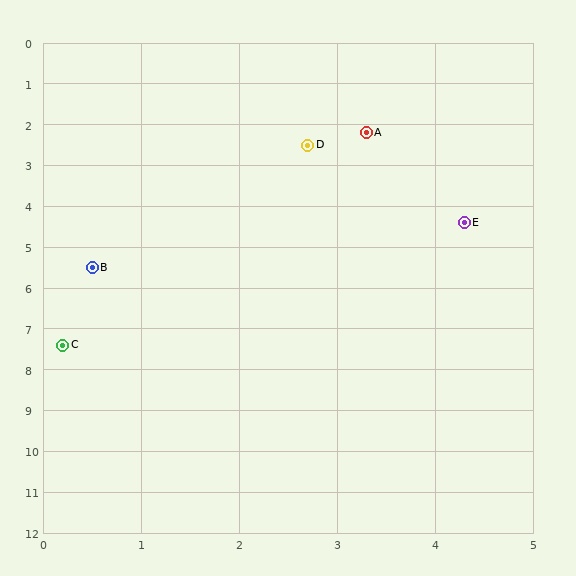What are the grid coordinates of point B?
Point B is at approximately (0.5, 5.5).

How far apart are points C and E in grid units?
Points C and E are about 5.1 grid units apart.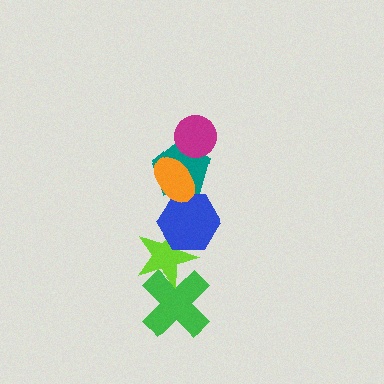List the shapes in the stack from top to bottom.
From top to bottom: the magenta circle, the orange ellipse, the teal pentagon, the blue hexagon, the lime star, the green cross.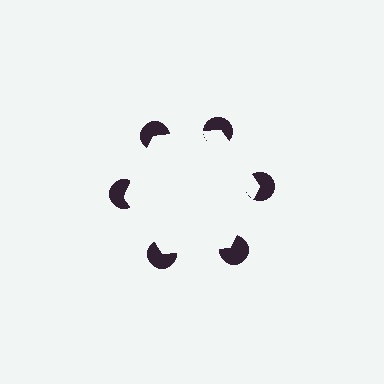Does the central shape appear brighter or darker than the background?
It typically appears slightly brighter than the background, even though no actual brightness change is drawn.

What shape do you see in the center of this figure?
An illusory hexagon — its edges are inferred from the aligned wedge cuts in the pac-man discs, not physically drawn.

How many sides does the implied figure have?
6 sides.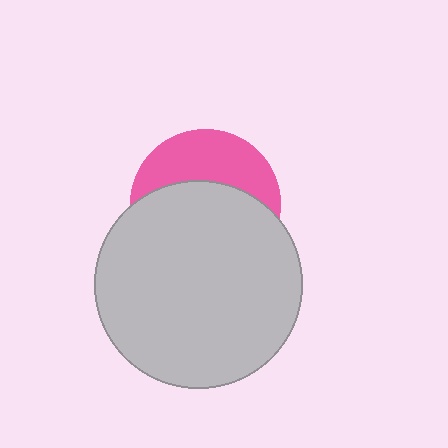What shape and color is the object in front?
The object in front is a light gray circle.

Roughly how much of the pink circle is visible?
A small part of it is visible (roughly 38%).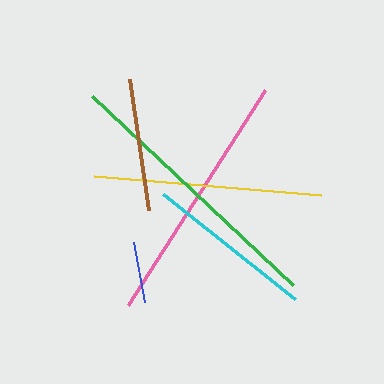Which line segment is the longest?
The green line is the longest at approximately 276 pixels.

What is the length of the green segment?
The green segment is approximately 276 pixels long.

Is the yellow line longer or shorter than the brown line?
The yellow line is longer than the brown line.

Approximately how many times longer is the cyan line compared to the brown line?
The cyan line is approximately 1.3 times the length of the brown line.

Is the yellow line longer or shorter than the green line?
The green line is longer than the yellow line.